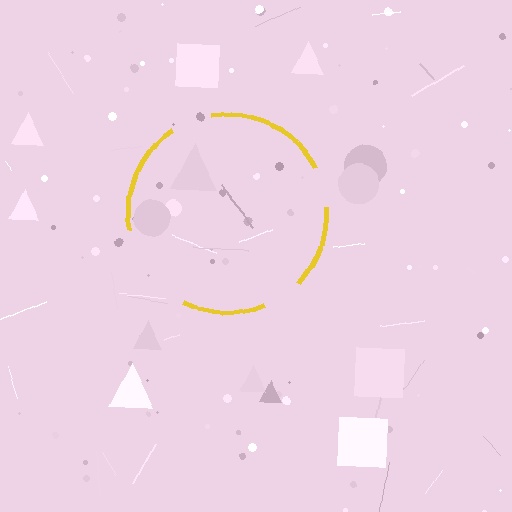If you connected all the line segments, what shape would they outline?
They would outline a circle.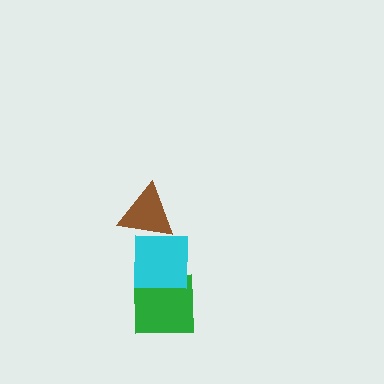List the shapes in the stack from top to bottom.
From top to bottom: the brown triangle, the cyan square, the green square.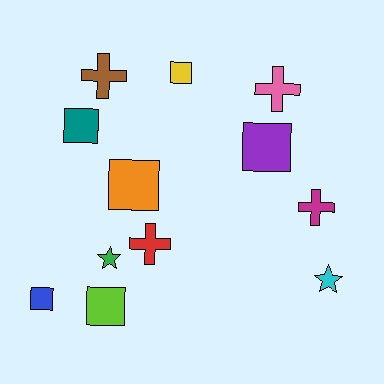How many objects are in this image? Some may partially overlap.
There are 12 objects.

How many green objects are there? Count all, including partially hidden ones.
There is 1 green object.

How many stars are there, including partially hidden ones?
There are 2 stars.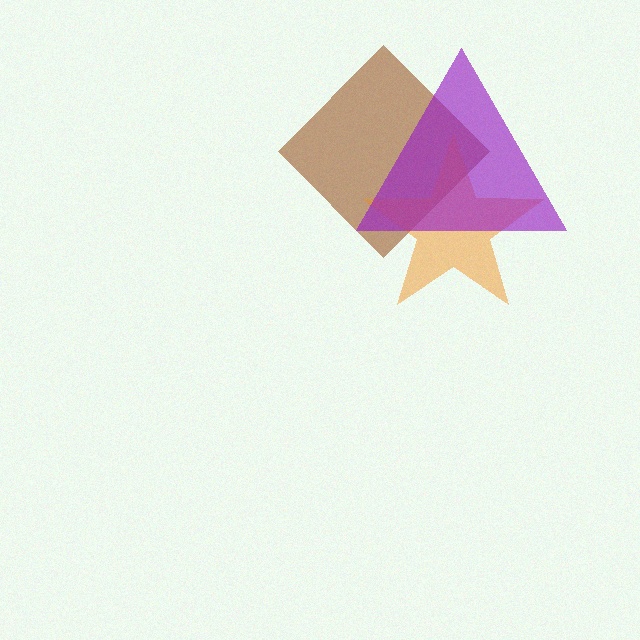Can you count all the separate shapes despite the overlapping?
Yes, there are 3 separate shapes.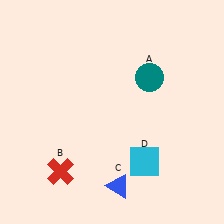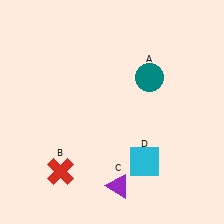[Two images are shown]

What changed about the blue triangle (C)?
In Image 1, C is blue. In Image 2, it changed to purple.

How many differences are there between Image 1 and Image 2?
There is 1 difference between the two images.